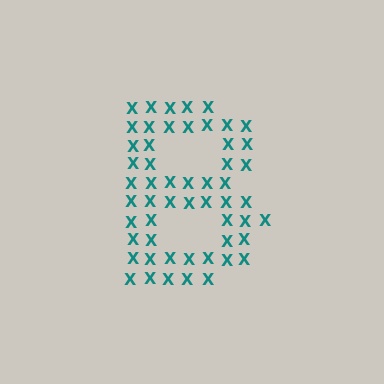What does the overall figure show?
The overall figure shows the letter B.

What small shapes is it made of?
It is made of small letter X's.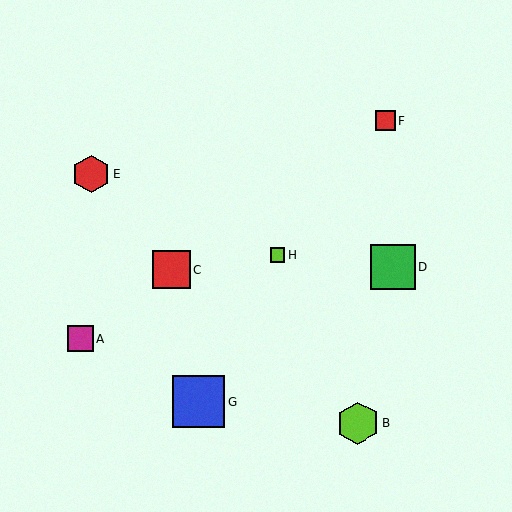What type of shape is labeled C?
Shape C is a red square.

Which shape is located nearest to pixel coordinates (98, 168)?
The red hexagon (labeled E) at (91, 174) is nearest to that location.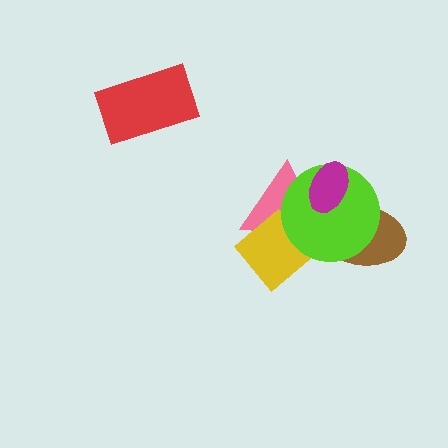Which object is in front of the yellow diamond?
The lime circle is in front of the yellow diamond.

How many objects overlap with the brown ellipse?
3 objects overlap with the brown ellipse.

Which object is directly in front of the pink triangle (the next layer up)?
The brown ellipse is directly in front of the pink triangle.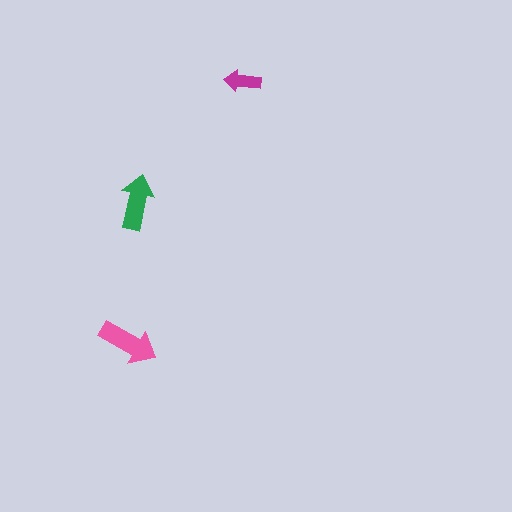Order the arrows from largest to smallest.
the pink one, the green one, the magenta one.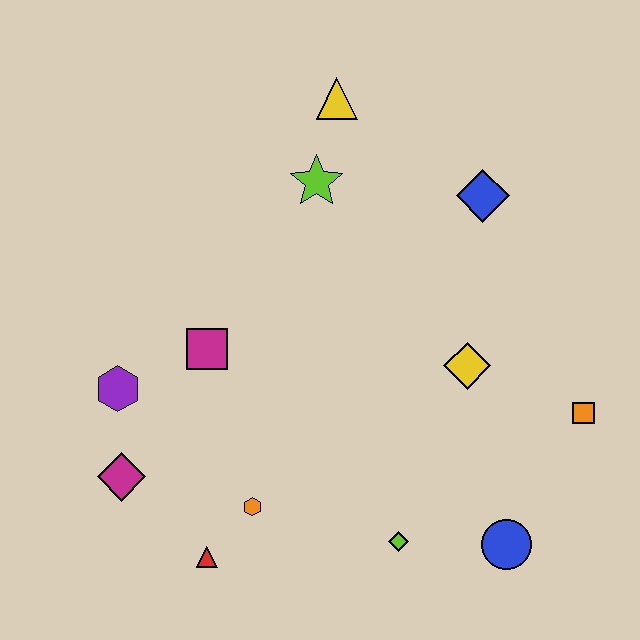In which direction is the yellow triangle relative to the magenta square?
The yellow triangle is above the magenta square.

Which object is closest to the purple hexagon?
The magenta diamond is closest to the purple hexagon.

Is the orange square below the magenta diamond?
No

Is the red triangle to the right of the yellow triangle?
No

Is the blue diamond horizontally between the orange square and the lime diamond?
Yes